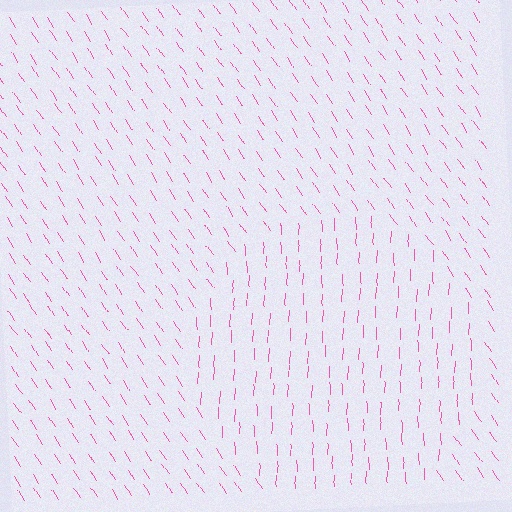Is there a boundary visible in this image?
Yes, there is a texture boundary formed by a change in line orientation.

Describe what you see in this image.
The image is filled with small pink line segments. A circle region in the image has lines oriented differently from the surrounding lines, creating a visible texture boundary.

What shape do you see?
I see a circle.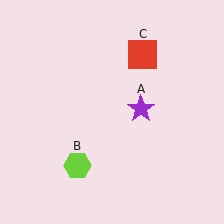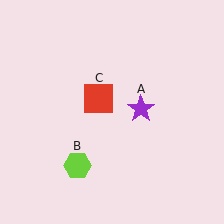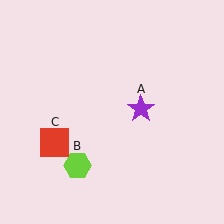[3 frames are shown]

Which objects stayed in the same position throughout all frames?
Purple star (object A) and lime hexagon (object B) remained stationary.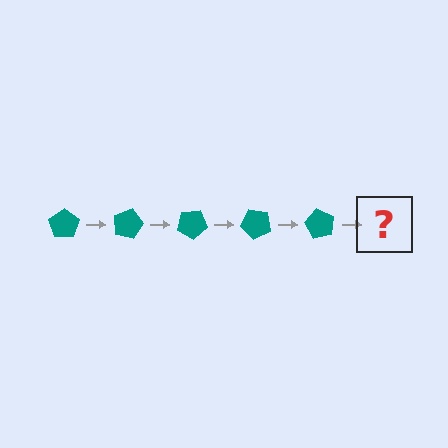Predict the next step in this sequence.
The next step is a teal pentagon rotated 75 degrees.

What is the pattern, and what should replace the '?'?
The pattern is that the pentagon rotates 15 degrees each step. The '?' should be a teal pentagon rotated 75 degrees.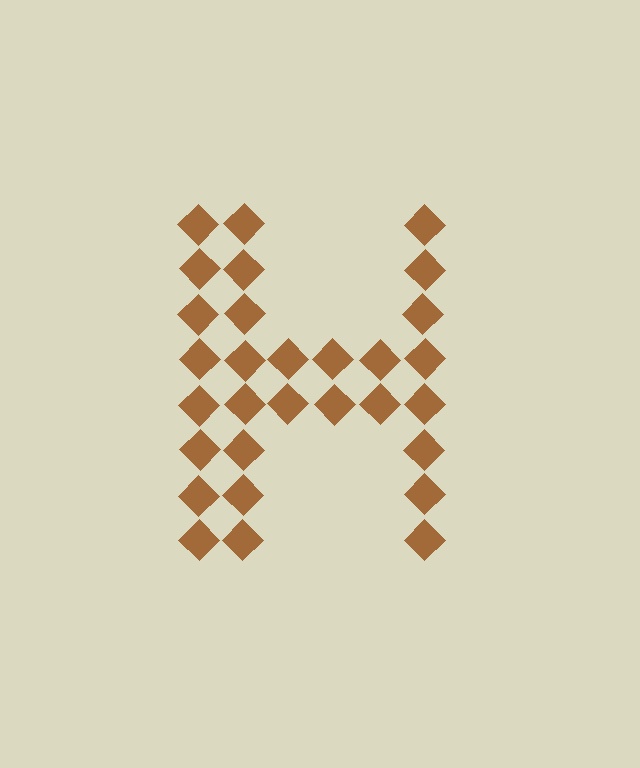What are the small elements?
The small elements are diamonds.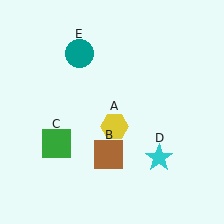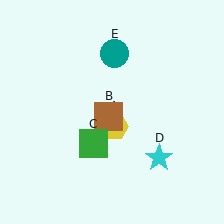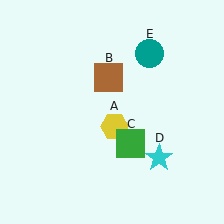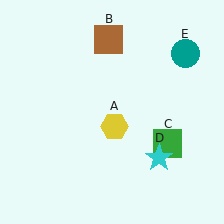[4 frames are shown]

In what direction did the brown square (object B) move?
The brown square (object B) moved up.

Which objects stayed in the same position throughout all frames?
Yellow hexagon (object A) and cyan star (object D) remained stationary.